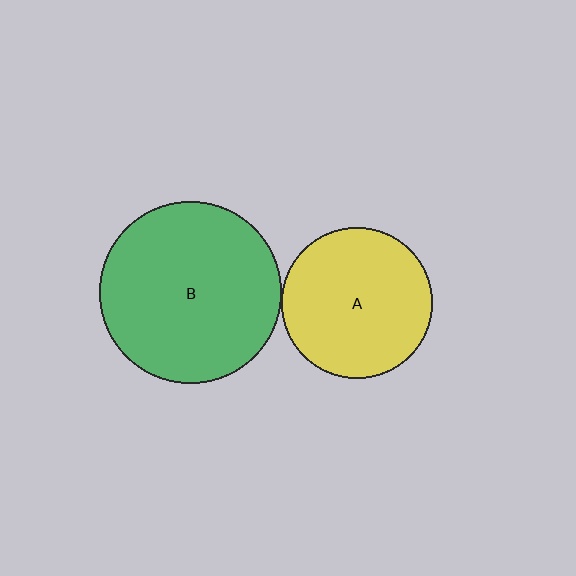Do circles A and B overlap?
Yes.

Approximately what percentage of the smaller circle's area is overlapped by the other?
Approximately 5%.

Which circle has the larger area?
Circle B (green).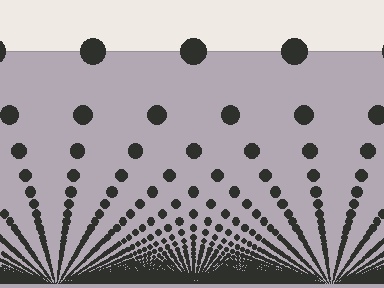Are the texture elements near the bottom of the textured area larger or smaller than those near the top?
Smaller. The gradient is inverted — elements near the bottom are smaller and denser.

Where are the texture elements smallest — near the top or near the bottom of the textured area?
Near the bottom.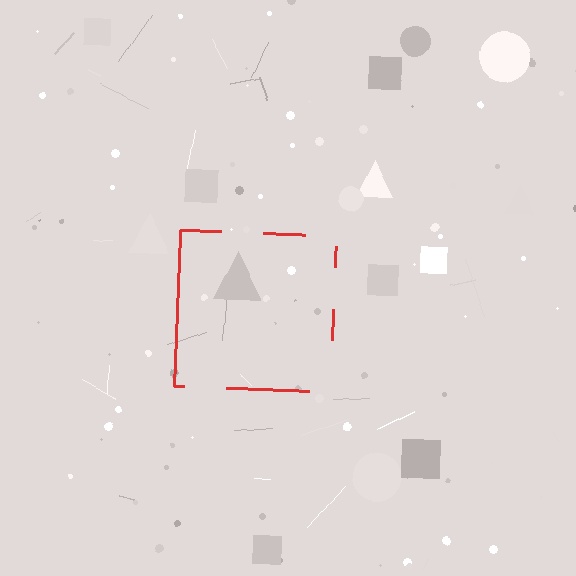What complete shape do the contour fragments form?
The contour fragments form a square.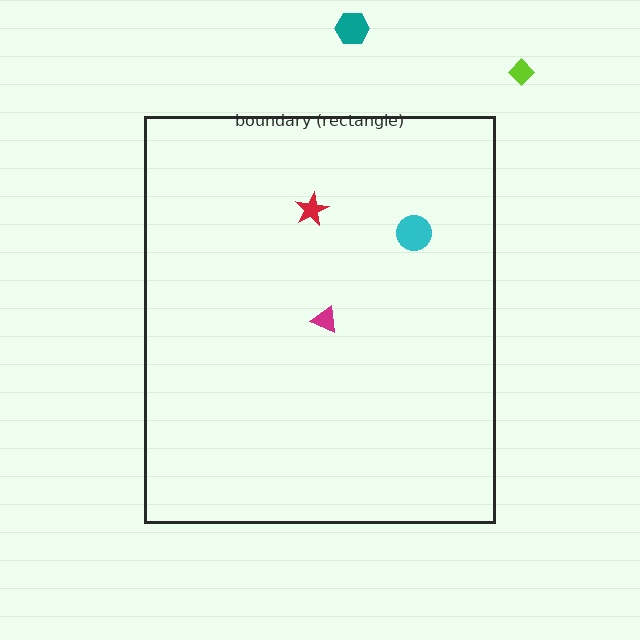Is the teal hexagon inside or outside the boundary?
Outside.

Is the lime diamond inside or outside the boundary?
Outside.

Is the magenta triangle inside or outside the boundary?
Inside.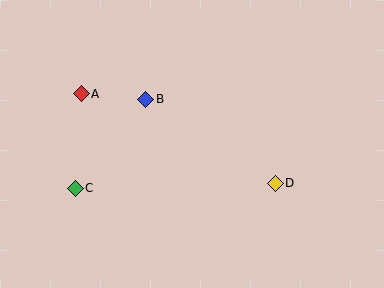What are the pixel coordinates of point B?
Point B is at (146, 99).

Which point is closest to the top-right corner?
Point D is closest to the top-right corner.